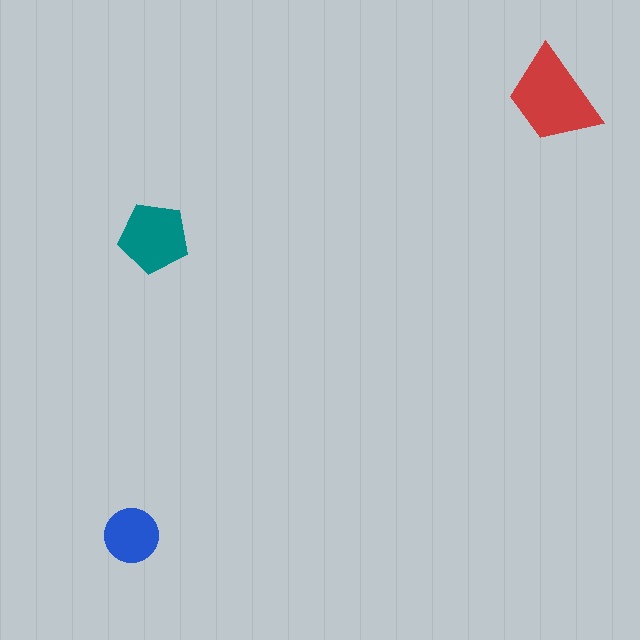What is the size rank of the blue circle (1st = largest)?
3rd.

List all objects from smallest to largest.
The blue circle, the teal pentagon, the red trapezoid.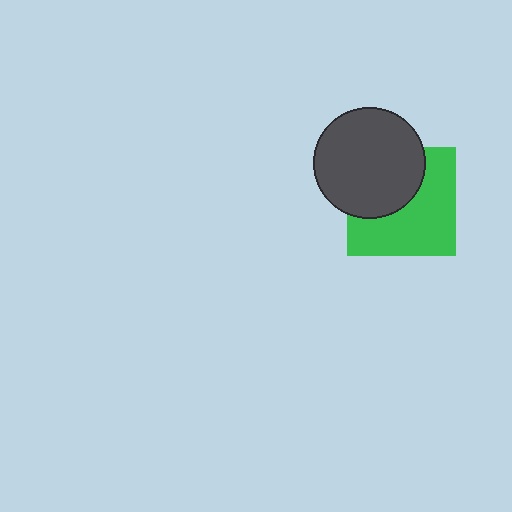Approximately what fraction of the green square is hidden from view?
Roughly 42% of the green square is hidden behind the dark gray circle.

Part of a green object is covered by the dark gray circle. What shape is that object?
It is a square.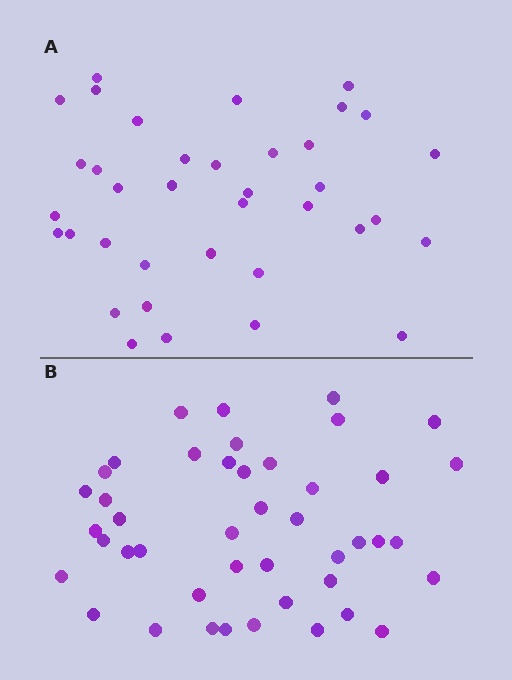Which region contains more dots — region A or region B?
Region B (the bottom region) has more dots.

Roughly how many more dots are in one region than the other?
Region B has roughly 8 or so more dots than region A.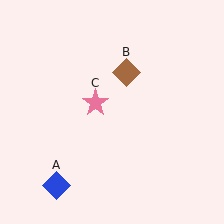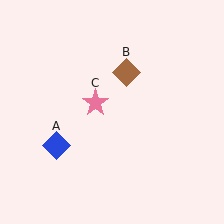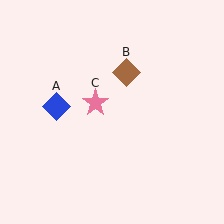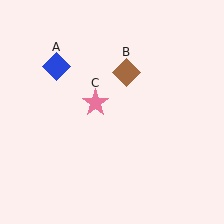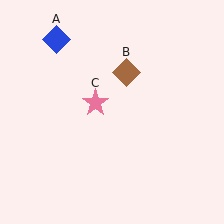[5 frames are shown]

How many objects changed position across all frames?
1 object changed position: blue diamond (object A).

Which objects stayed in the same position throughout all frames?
Brown diamond (object B) and pink star (object C) remained stationary.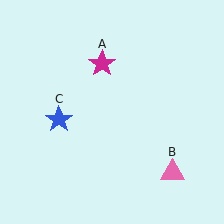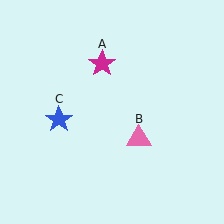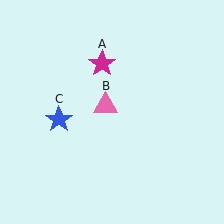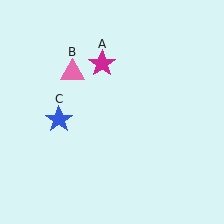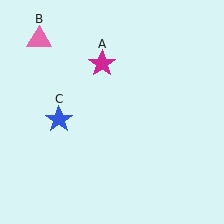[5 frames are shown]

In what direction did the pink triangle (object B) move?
The pink triangle (object B) moved up and to the left.